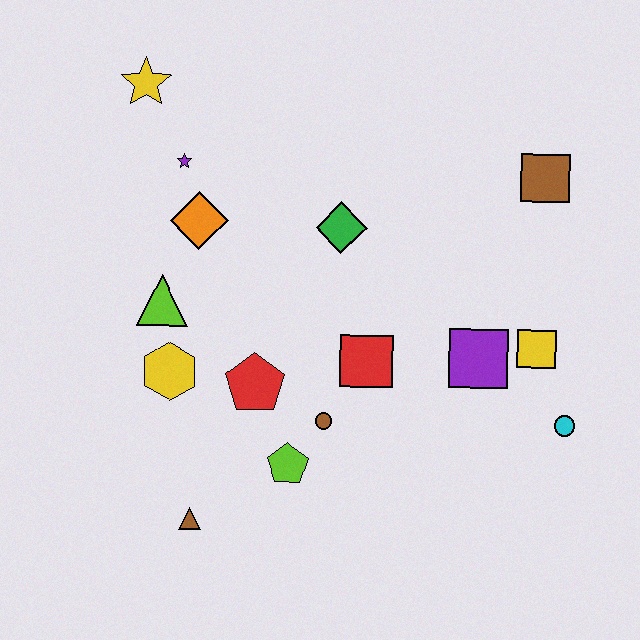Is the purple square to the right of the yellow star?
Yes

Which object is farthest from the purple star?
The cyan circle is farthest from the purple star.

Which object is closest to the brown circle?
The lime pentagon is closest to the brown circle.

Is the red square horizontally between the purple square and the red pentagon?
Yes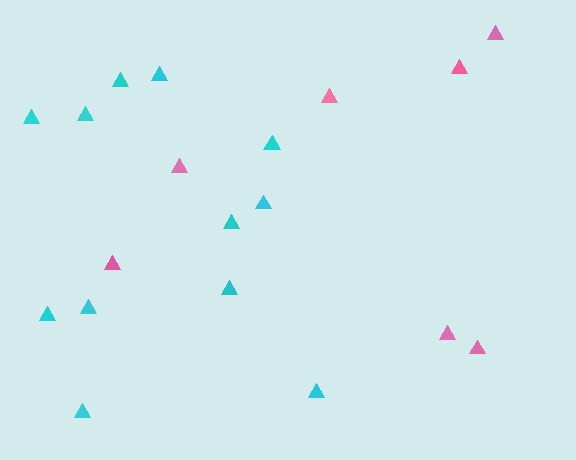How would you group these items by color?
There are 2 groups: one group of pink triangles (7) and one group of cyan triangles (12).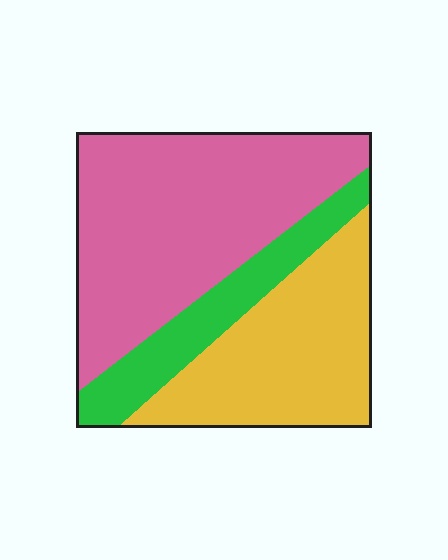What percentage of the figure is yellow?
Yellow covers roughly 35% of the figure.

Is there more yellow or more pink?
Pink.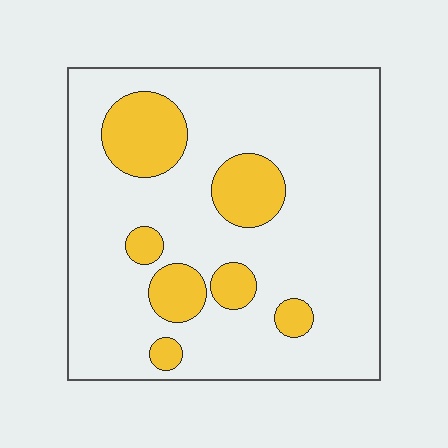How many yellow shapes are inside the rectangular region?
7.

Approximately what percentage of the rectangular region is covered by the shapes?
Approximately 20%.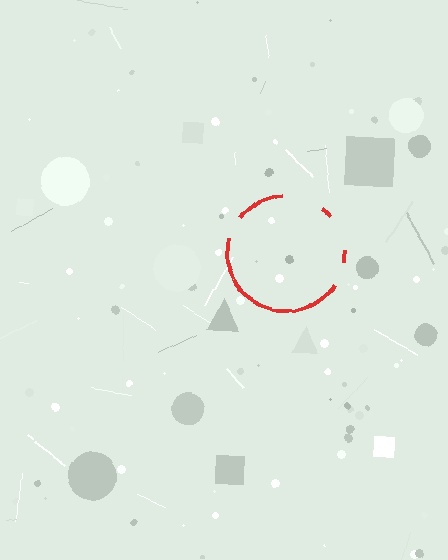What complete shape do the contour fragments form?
The contour fragments form a circle.